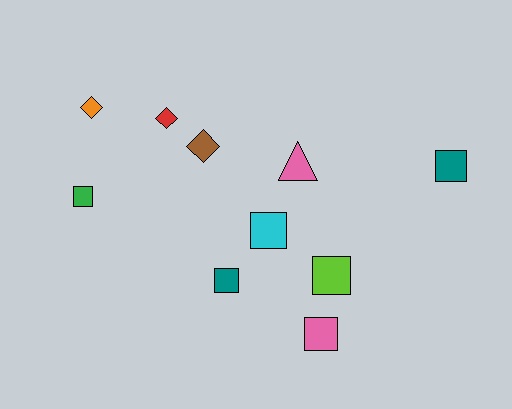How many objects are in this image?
There are 10 objects.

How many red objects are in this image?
There is 1 red object.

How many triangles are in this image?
There is 1 triangle.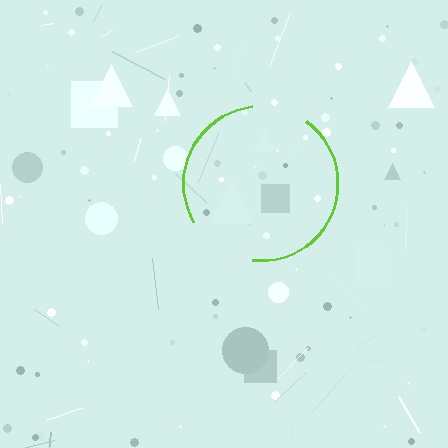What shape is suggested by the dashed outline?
The dashed outline suggests a circle.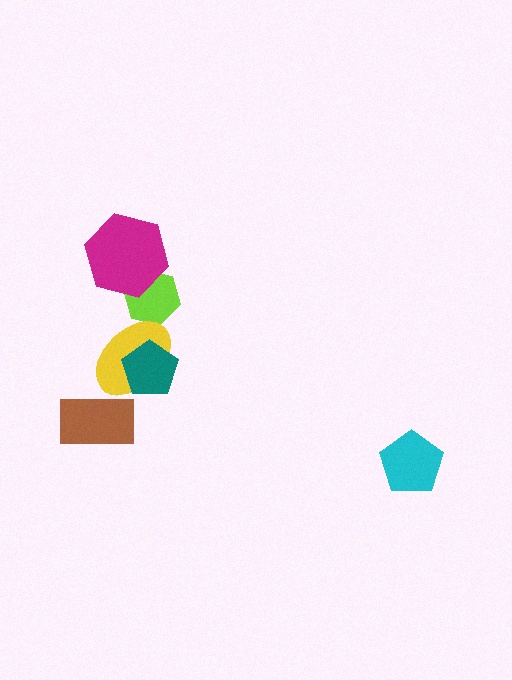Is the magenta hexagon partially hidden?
No, no other shape covers it.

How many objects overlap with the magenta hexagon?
1 object overlaps with the magenta hexagon.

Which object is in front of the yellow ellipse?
The teal pentagon is in front of the yellow ellipse.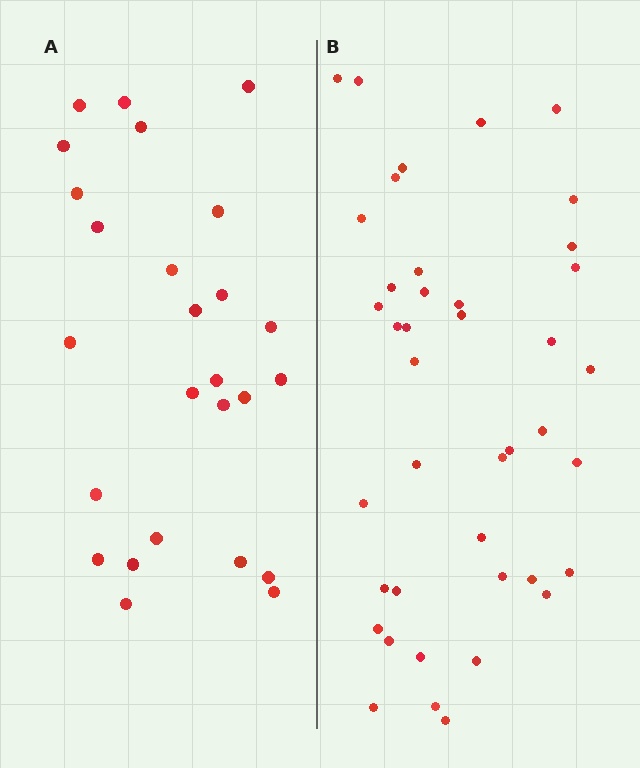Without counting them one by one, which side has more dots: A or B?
Region B (the right region) has more dots.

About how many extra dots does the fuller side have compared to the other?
Region B has approximately 15 more dots than region A.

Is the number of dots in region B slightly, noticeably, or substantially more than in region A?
Region B has substantially more. The ratio is roughly 1.6 to 1.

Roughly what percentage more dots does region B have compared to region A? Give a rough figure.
About 60% more.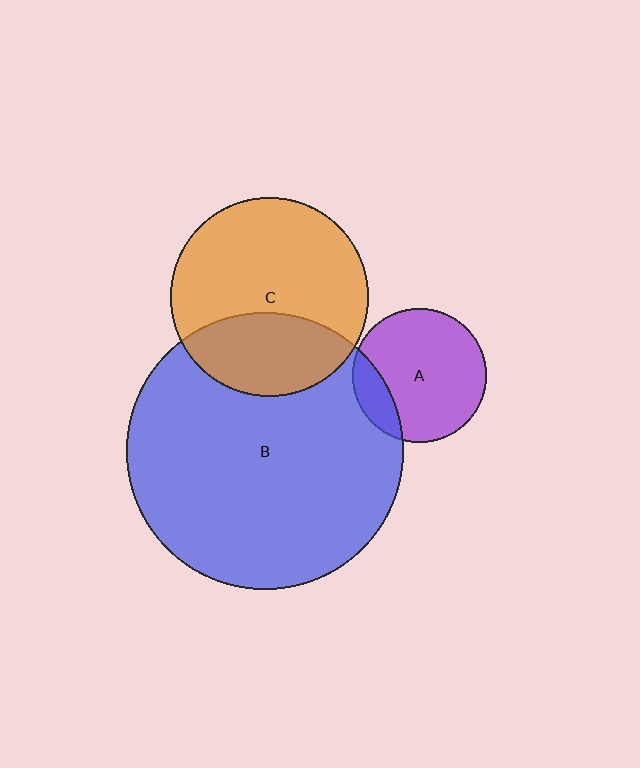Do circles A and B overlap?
Yes.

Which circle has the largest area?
Circle B (blue).